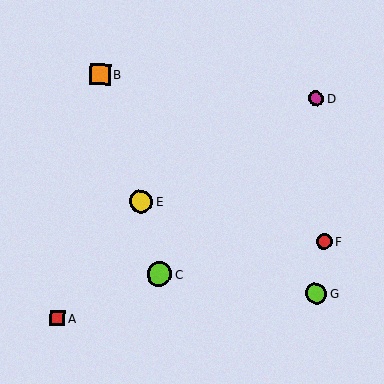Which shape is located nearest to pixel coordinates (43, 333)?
The red square (labeled A) at (58, 319) is nearest to that location.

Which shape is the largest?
The lime circle (labeled C) is the largest.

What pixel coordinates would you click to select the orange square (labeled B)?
Click at (100, 75) to select the orange square B.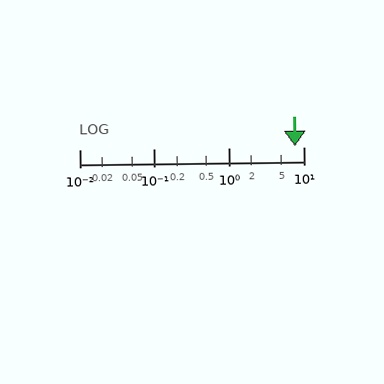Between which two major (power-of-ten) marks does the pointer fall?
The pointer is between 1 and 10.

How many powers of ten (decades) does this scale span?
The scale spans 3 decades, from 0.01 to 10.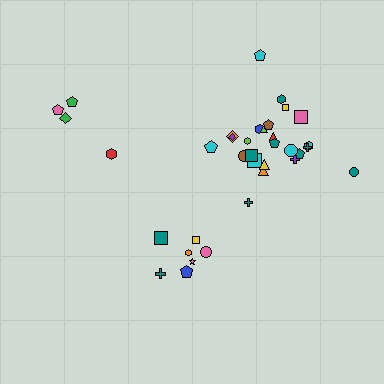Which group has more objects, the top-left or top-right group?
The top-right group.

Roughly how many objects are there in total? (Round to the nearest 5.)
Roughly 35 objects in total.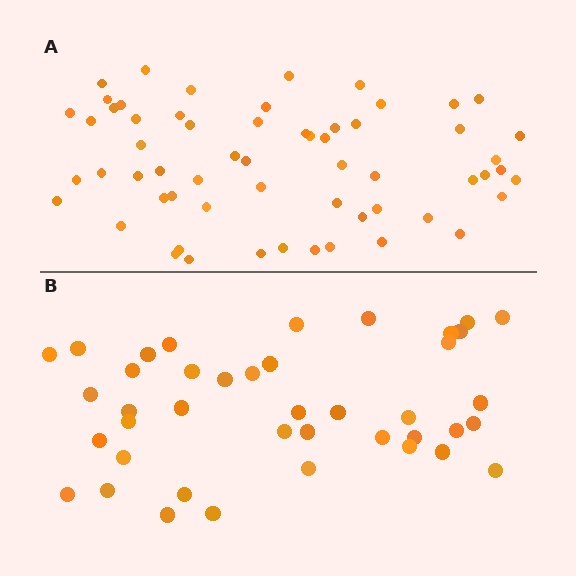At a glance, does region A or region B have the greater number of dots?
Region A (the top region) has more dots.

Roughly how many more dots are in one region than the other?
Region A has approximately 20 more dots than region B.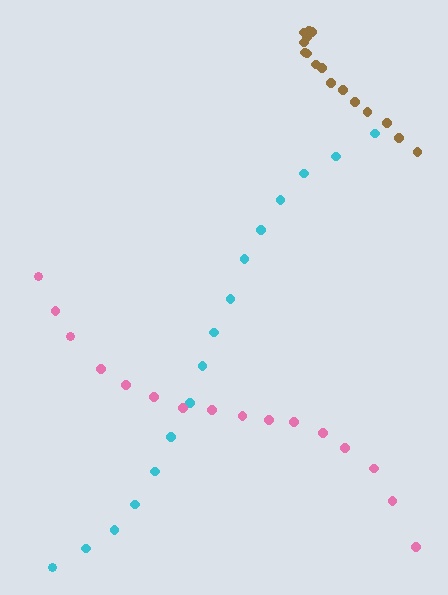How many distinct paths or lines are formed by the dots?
There are 3 distinct paths.